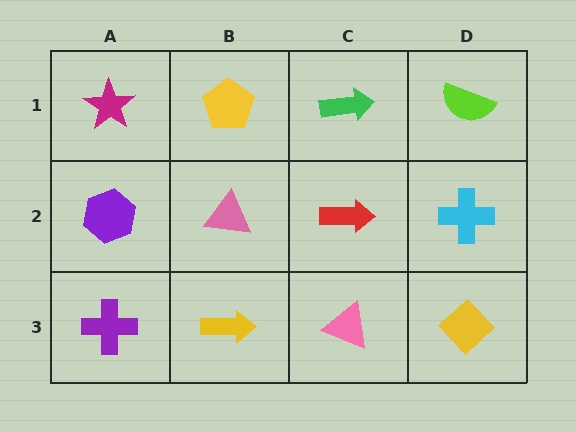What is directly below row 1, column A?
A purple hexagon.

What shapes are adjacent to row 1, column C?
A red arrow (row 2, column C), a yellow pentagon (row 1, column B), a lime semicircle (row 1, column D).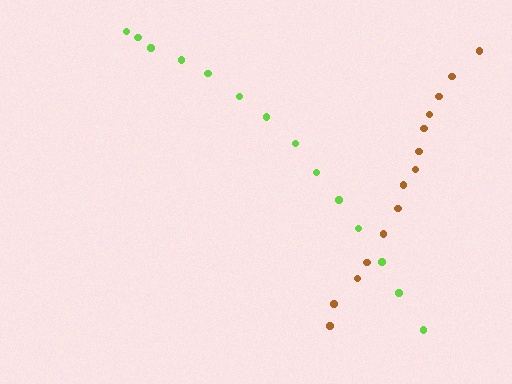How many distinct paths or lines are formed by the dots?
There are 2 distinct paths.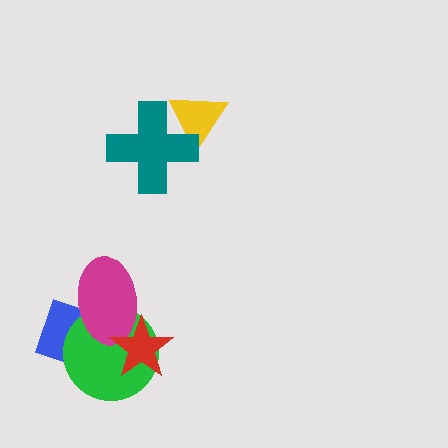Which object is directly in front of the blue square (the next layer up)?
The green circle is directly in front of the blue square.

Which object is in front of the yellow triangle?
The teal cross is in front of the yellow triangle.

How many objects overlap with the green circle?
3 objects overlap with the green circle.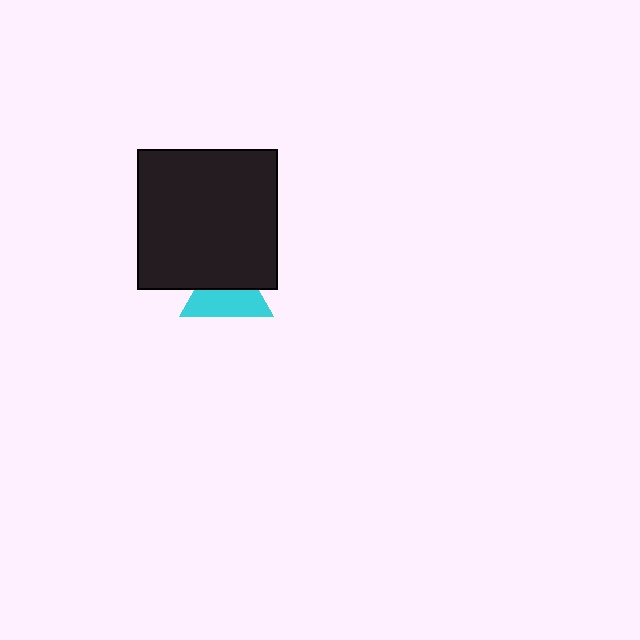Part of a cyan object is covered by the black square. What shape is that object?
It is a triangle.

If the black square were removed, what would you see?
You would see the complete cyan triangle.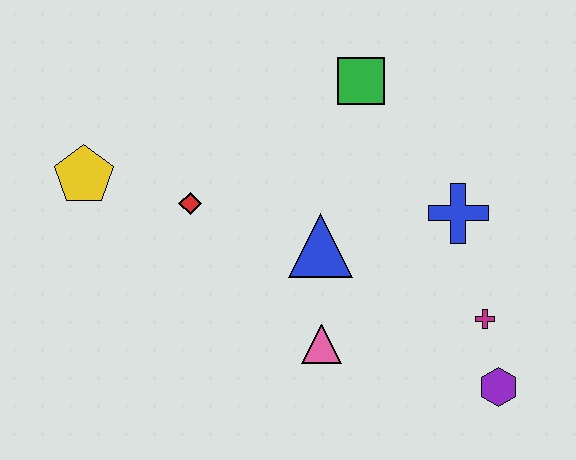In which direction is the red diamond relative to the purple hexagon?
The red diamond is to the left of the purple hexagon.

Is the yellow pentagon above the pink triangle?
Yes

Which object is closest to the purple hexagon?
The magenta cross is closest to the purple hexagon.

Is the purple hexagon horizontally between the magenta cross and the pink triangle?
No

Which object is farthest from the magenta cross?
The yellow pentagon is farthest from the magenta cross.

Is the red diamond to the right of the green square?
No